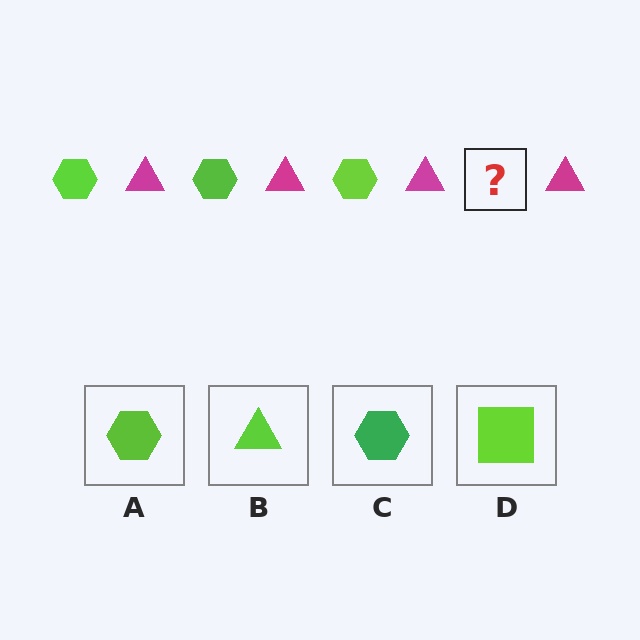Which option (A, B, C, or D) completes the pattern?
A.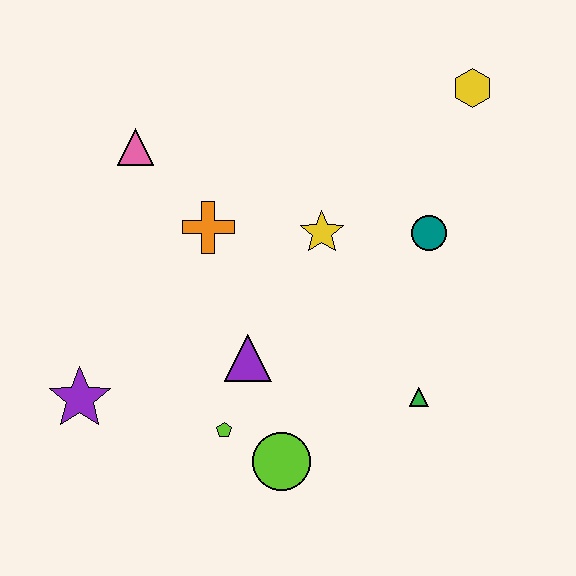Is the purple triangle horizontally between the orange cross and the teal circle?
Yes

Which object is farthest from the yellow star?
The purple star is farthest from the yellow star.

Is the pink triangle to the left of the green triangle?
Yes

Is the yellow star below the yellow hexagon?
Yes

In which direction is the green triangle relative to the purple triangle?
The green triangle is to the right of the purple triangle.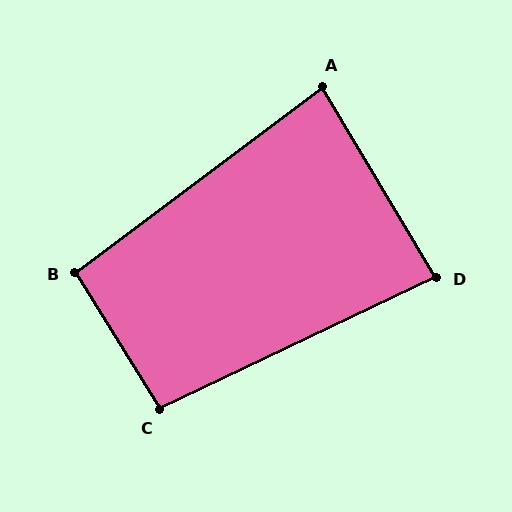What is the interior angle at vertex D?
Approximately 85 degrees (acute).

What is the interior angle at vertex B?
Approximately 95 degrees (obtuse).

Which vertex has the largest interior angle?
C, at approximately 96 degrees.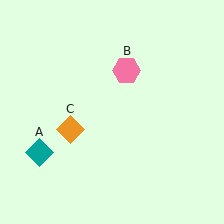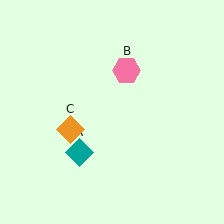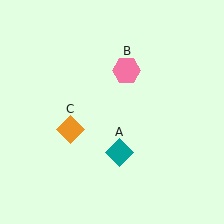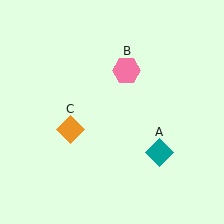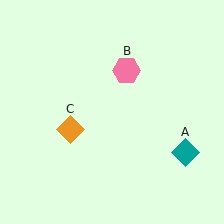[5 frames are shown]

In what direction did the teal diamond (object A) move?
The teal diamond (object A) moved right.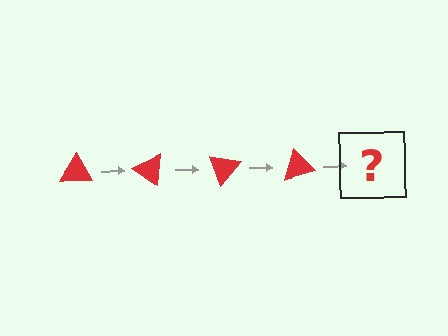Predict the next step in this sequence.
The next step is a red triangle rotated 140 degrees.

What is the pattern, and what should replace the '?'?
The pattern is that the triangle rotates 35 degrees each step. The '?' should be a red triangle rotated 140 degrees.